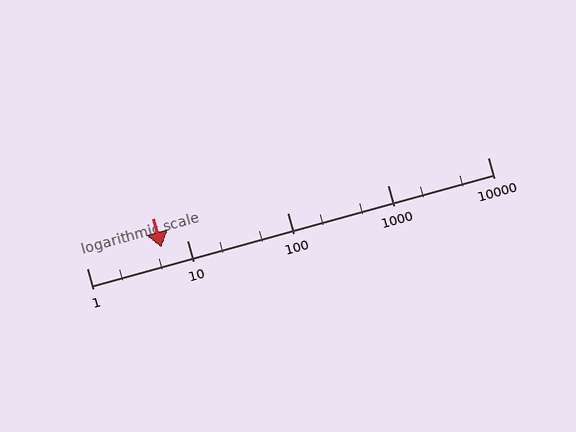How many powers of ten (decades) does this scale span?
The scale spans 4 decades, from 1 to 10000.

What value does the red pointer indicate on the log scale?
The pointer indicates approximately 5.6.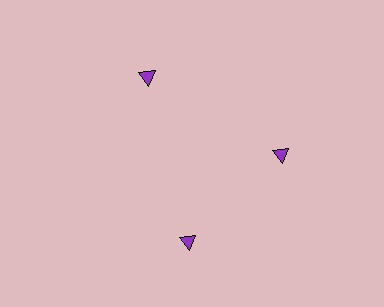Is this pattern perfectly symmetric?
No. The 3 purple triangles are arranged in a ring, but one element near the 7 o'clock position is rotated out of alignment along the ring, breaking the 3-fold rotational symmetry.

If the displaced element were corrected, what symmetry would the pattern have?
It would have 3-fold rotational symmetry — the pattern would map onto itself every 120 degrees.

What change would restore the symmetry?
The symmetry would be restored by rotating it back into even spacing with its neighbors so that all 3 triangles sit at equal angles and equal distance from the center.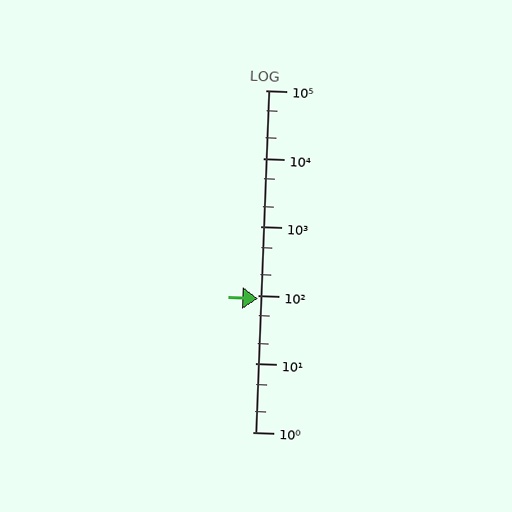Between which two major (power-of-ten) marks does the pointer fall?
The pointer is between 10 and 100.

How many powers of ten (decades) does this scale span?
The scale spans 5 decades, from 1 to 100000.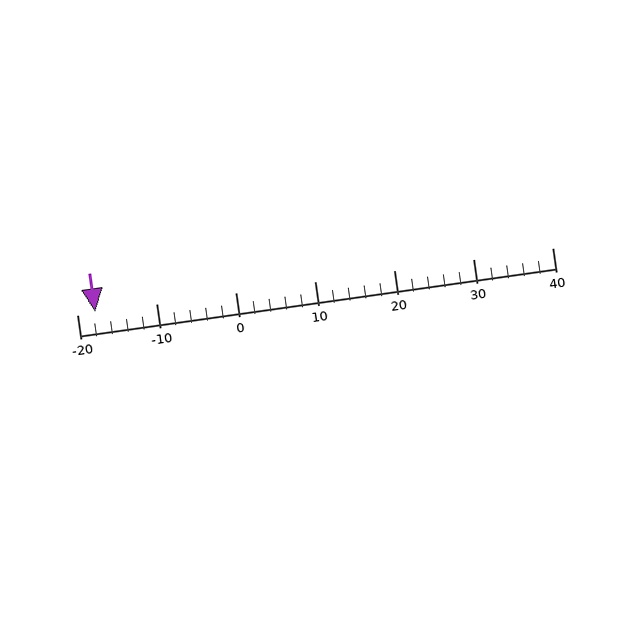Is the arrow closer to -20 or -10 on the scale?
The arrow is closer to -20.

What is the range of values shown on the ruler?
The ruler shows values from -20 to 40.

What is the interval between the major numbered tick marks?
The major tick marks are spaced 10 units apart.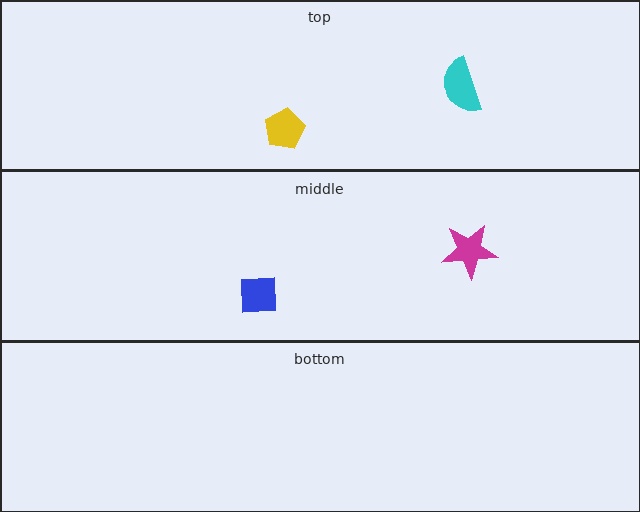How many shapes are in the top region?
2.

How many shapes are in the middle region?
2.